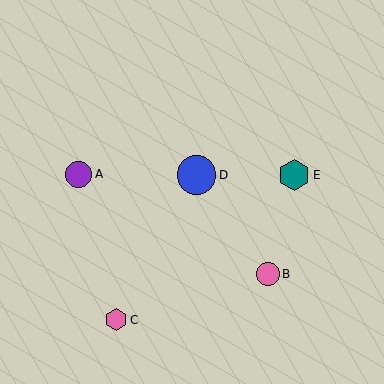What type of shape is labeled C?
Shape C is a pink hexagon.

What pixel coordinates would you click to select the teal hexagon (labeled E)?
Click at (294, 175) to select the teal hexagon E.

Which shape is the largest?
The blue circle (labeled D) is the largest.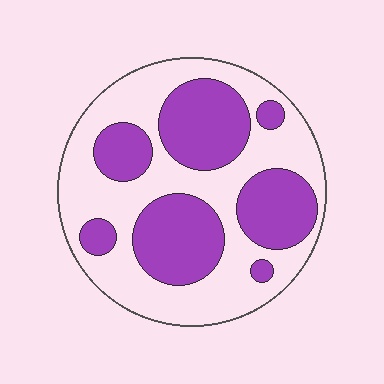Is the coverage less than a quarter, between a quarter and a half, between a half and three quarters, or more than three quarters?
Between a quarter and a half.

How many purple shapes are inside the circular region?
7.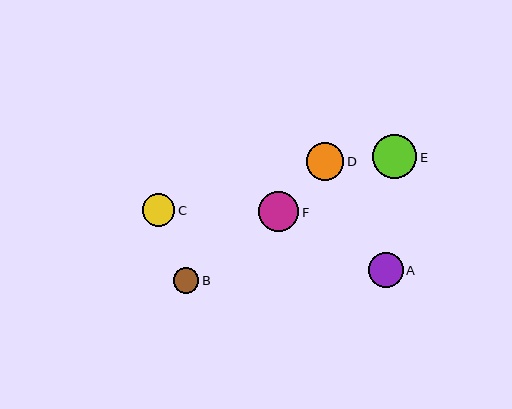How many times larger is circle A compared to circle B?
Circle A is approximately 1.4 times the size of circle B.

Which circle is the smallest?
Circle B is the smallest with a size of approximately 26 pixels.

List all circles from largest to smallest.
From largest to smallest: E, F, D, A, C, B.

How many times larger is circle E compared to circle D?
Circle E is approximately 1.2 times the size of circle D.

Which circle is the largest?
Circle E is the largest with a size of approximately 44 pixels.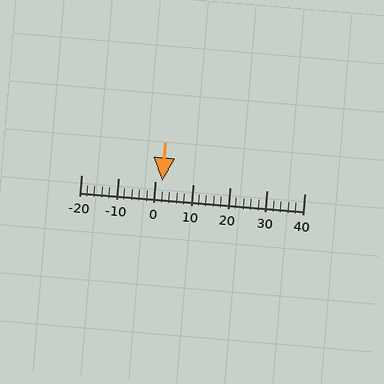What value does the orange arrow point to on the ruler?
The orange arrow points to approximately 2.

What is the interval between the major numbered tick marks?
The major tick marks are spaced 10 units apart.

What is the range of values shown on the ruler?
The ruler shows values from -20 to 40.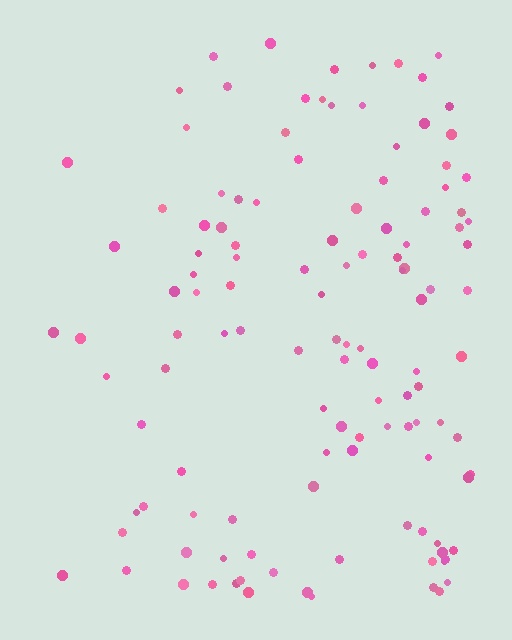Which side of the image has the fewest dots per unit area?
The left.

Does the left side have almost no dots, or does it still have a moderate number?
Still a moderate number, just noticeably fewer than the right.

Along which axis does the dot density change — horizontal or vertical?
Horizontal.